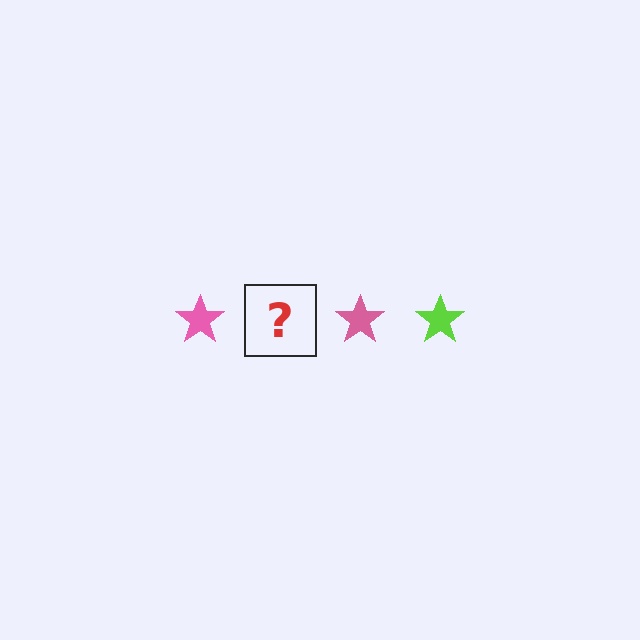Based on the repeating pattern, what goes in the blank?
The blank should be a lime star.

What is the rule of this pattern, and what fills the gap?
The rule is that the pattern cycles through pink, lime stars. The gap should be filled with a lime star.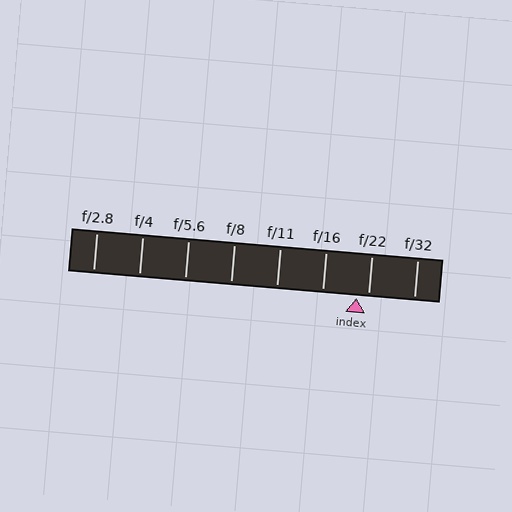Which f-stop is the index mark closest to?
The index mark is closest to f/22.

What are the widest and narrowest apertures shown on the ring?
The widest aperture shown is f/2.8 and the narrowest is f/32.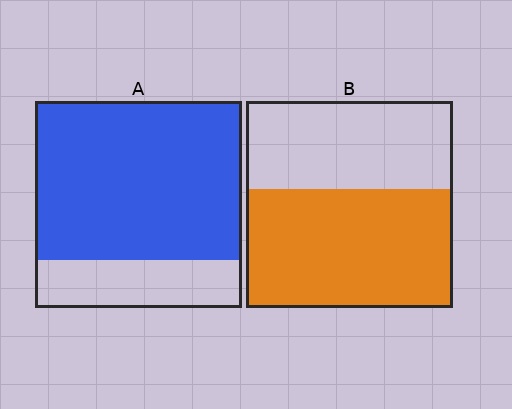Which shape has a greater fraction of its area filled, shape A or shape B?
Shape A.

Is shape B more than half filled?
Yes.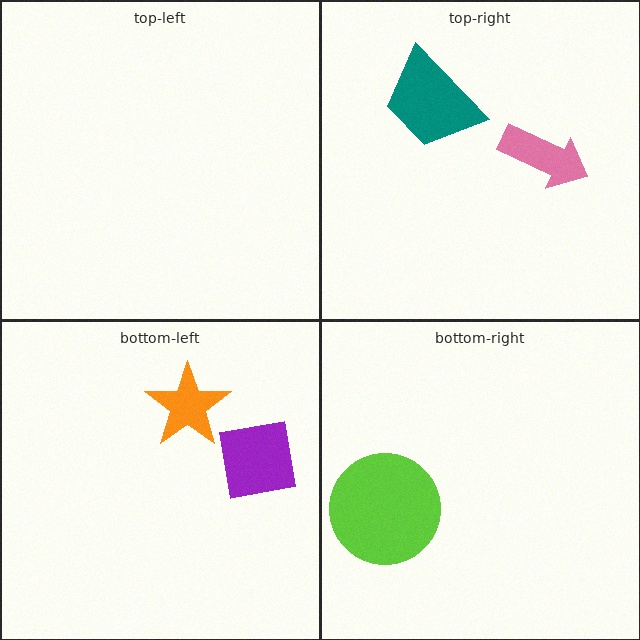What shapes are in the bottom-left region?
The purple square, the orange star.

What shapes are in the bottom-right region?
The lime circle.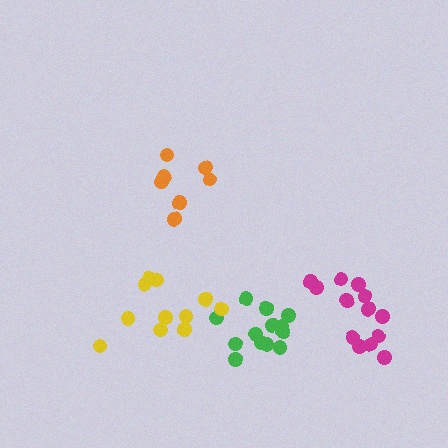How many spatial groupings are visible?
There are 4 spatial groupings.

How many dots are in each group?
Group 1: 13 dots, Group 2: 11 dots, Group 3: 7 dots, Group 4: 13 dots (44 total).